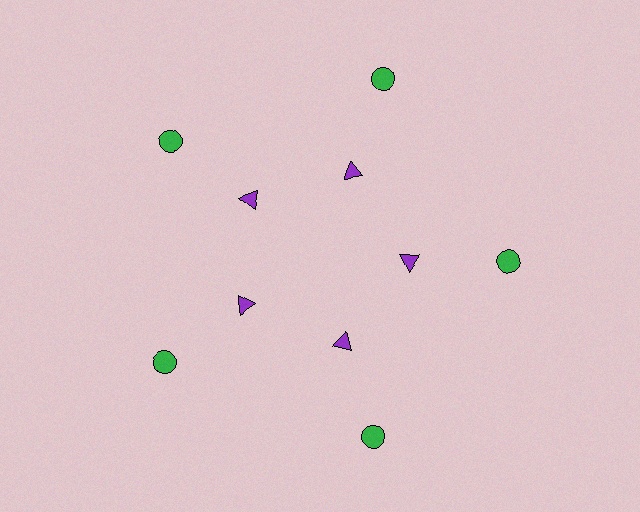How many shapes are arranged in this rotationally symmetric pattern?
There are 10 shapes, arranged in 5 groups of 2.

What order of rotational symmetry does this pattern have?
This pattern has 5-fold rotational symmetry.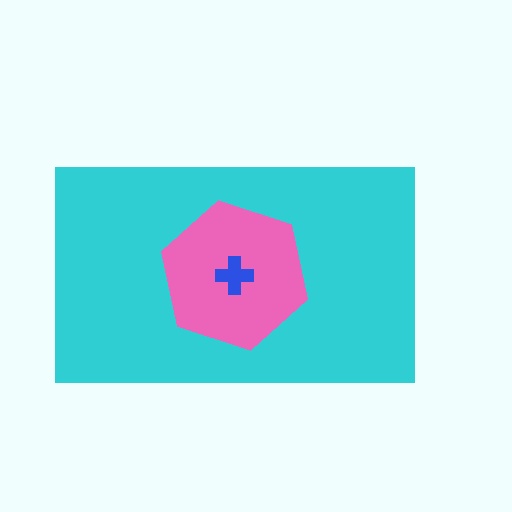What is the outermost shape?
The cyan rectangle.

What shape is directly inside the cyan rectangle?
The pink hexagon.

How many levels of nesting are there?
3.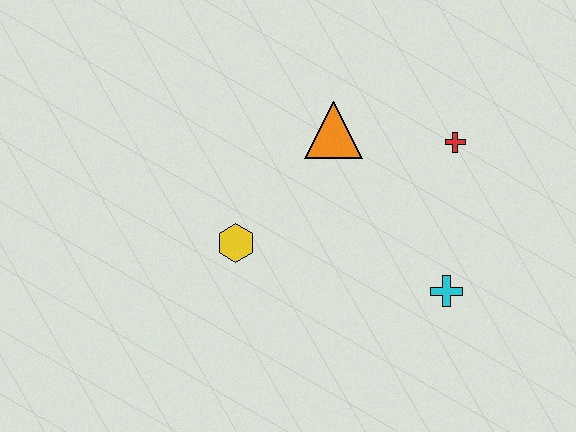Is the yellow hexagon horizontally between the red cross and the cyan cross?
No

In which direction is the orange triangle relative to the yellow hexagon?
The orange triangle is above the yellow hexagon.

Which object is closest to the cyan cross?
The red cross is closest to the cyan cross.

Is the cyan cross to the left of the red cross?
Yes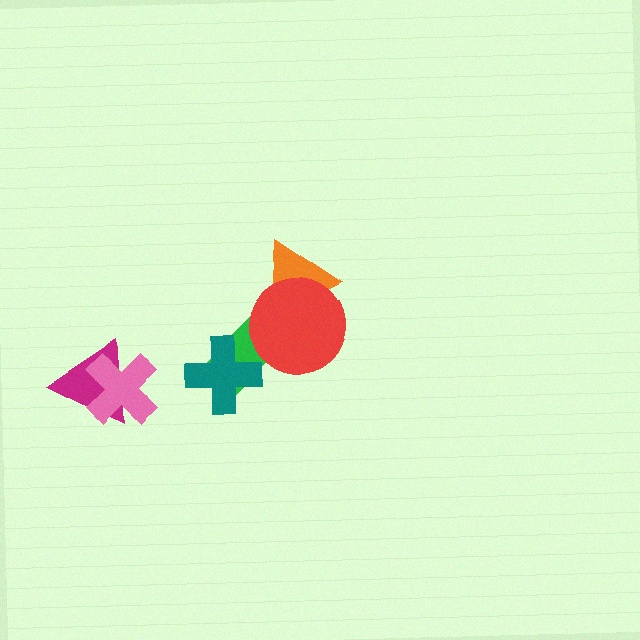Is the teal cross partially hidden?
No, no other shape covers it.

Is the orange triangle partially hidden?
Yes, it is partially covered by another shape.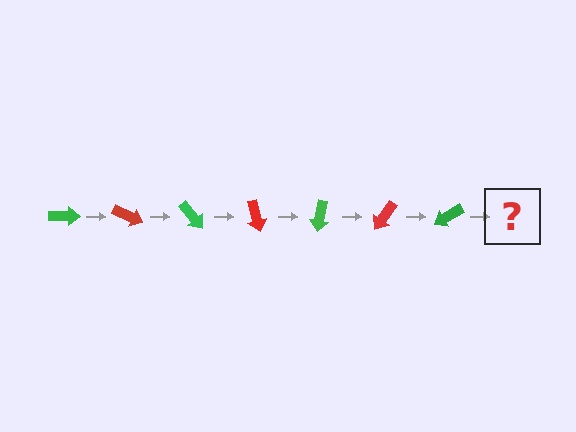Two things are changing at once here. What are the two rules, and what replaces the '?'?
The two rules are that it rotates 25 degrees each step and the color cycles through green and red. The '?' should be a red arrow, rotated 175 degrees from the start.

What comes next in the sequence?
The next element should be a red arrow, rotated 175 degrees from the start.